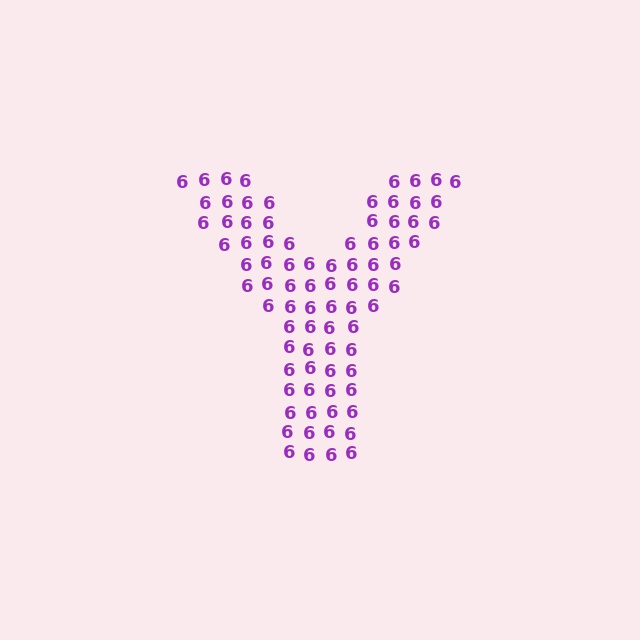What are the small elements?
The small elements are digit 6's.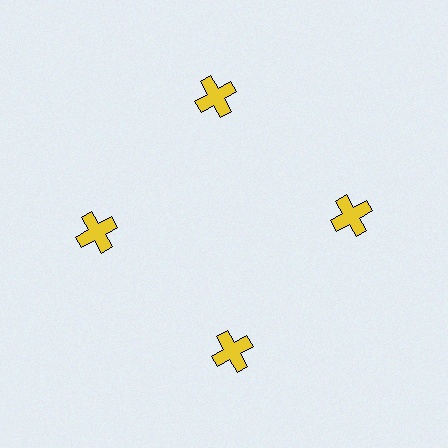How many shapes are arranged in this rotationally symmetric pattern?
There are 4 shapes, arranged in 4 groups of 1.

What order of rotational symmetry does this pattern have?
This pattern has 4-fold rotational symmetry.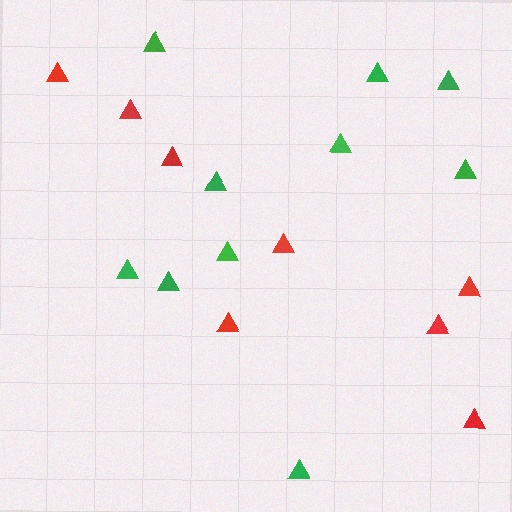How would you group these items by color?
There are 2 groups: one group of red triangles (8) and one group of green triangles (10).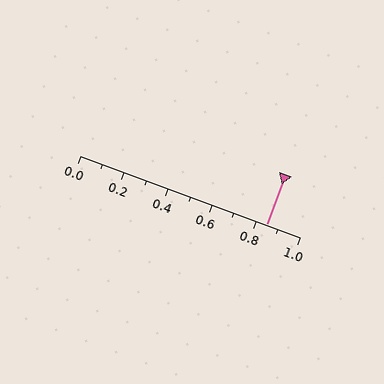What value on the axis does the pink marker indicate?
The marker indicates approximately 0.85.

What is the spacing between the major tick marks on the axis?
The major ticks are spaced 0.2 apart.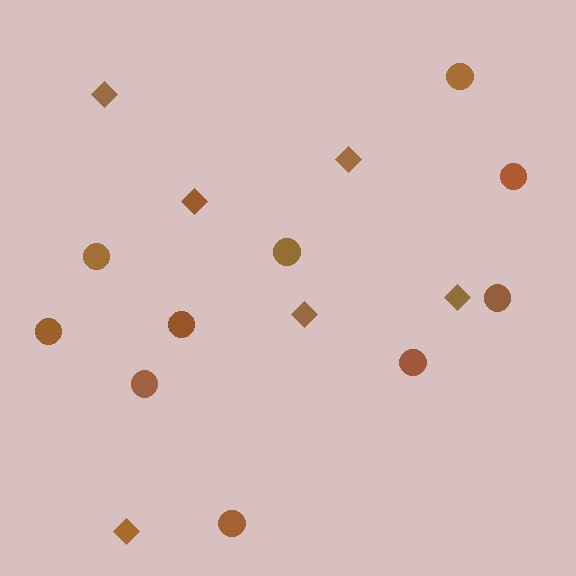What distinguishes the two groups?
There are 2 groups: one group of circles (10) and one group of diamonds (6).